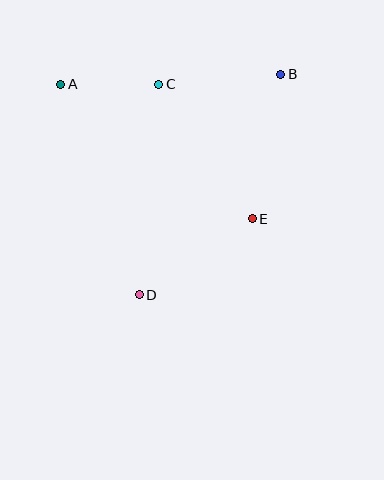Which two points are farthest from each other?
Points B and D are farthest from each other.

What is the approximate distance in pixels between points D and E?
The distance between D and E is approximately 136 pixels.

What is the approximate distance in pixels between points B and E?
The distance between B and E is approximately 147 pixels.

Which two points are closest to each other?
Points A and C are closest to each other.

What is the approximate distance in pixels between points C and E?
The distance between C and E is approximately 164 pixels.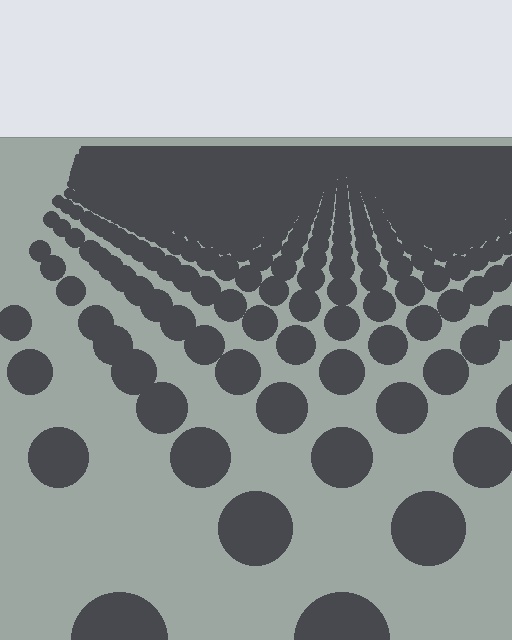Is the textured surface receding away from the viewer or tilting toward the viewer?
The surface is receding away from the viewer. Texture elements get smaller and denser toward the top.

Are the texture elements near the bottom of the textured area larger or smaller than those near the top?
Larger. Near the bottom, elements are closer to the viewer and appear at a bigger on-screen size.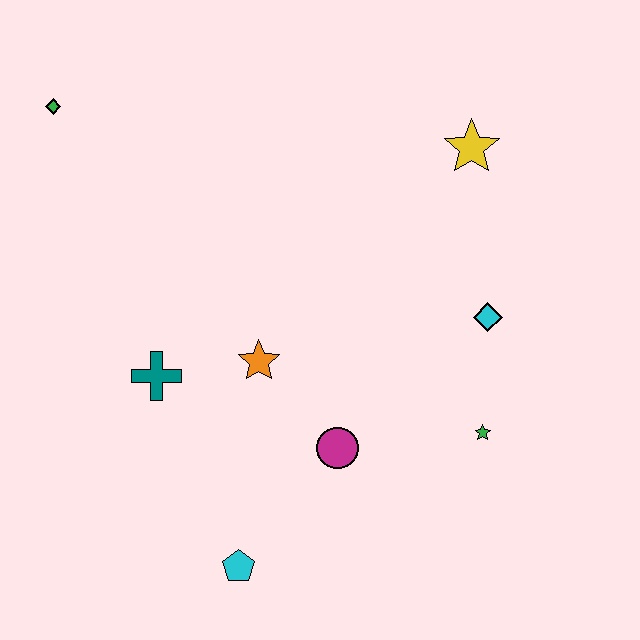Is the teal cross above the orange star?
No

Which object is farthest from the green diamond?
The green star is farthest from the green diamond.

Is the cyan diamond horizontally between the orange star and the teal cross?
No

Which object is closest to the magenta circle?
The orange star is closest to the magenta circle.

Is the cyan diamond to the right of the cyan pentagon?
Yes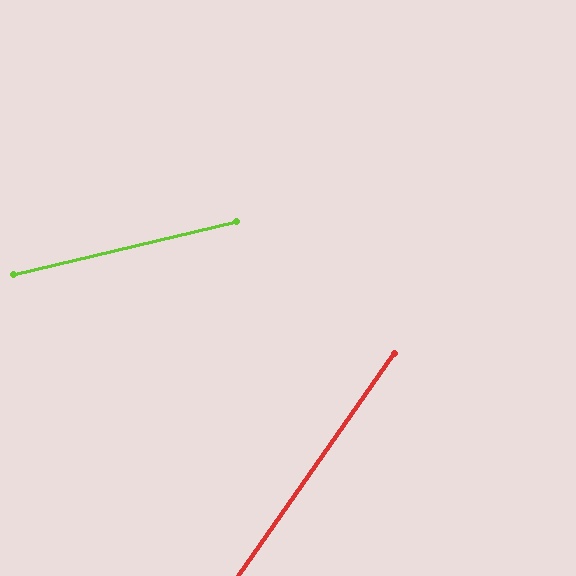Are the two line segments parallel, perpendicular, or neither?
Neither parallel nor perpendicular — they differ by about 41°.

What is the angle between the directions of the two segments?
Approximately 41 degrees.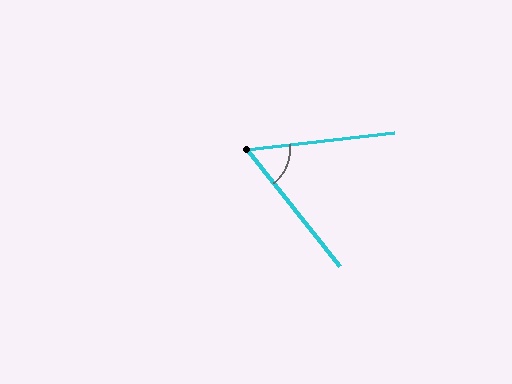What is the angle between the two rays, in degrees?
Approximately 58 degrees.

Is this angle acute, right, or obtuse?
It is acute.